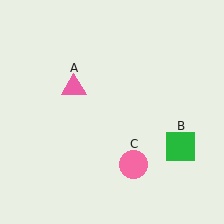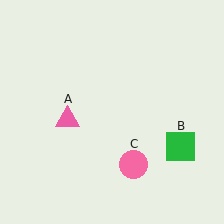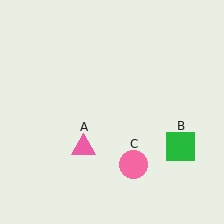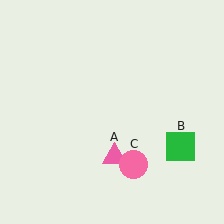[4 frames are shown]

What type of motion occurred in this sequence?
The pink triangle (object A) rotated counterclockwise around the center of the scene.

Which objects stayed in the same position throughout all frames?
Green square (object B) and pink circle (object C) remained stationary.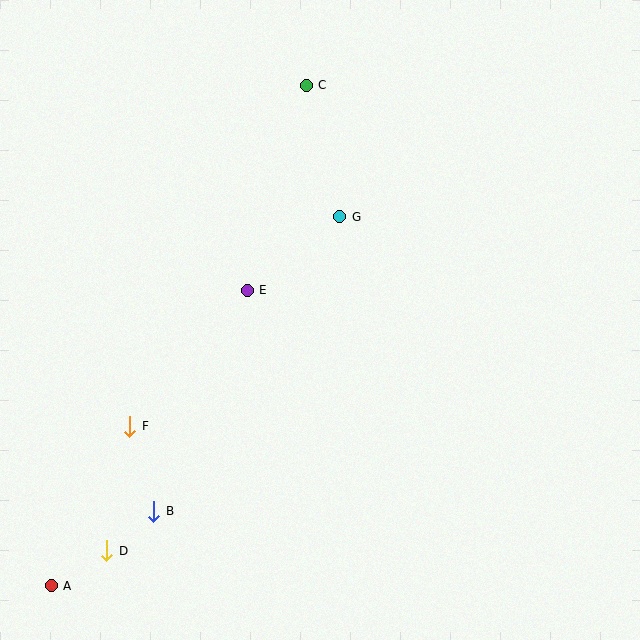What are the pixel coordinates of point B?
Point B is at (154, 511).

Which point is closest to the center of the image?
Point E at (247, 290) is closest to the center.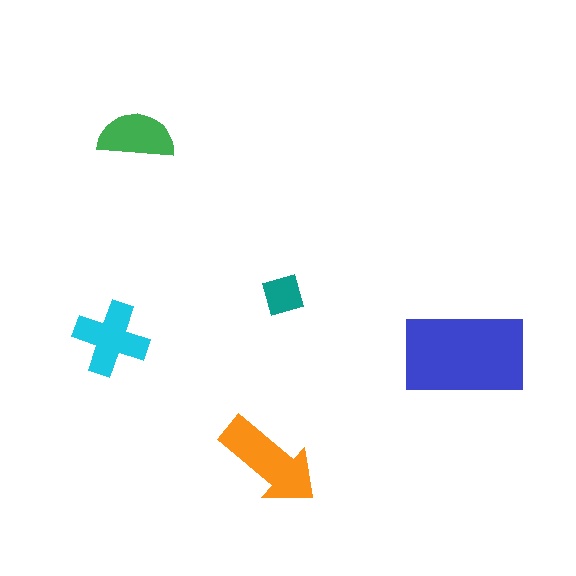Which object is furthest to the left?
The cyan cross is leftmost.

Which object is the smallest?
The teal diamond.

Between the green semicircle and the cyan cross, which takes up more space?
The cyan cross.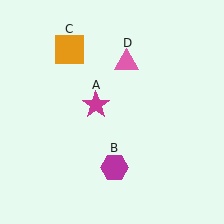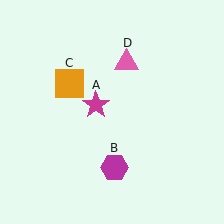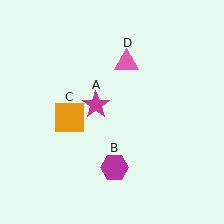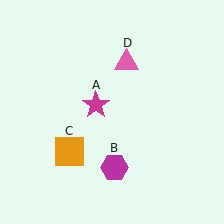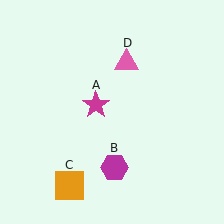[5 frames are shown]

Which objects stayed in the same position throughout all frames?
Magenta star (object A) and magenta hexagon (object B) and pink triangle (object D) remained stationary.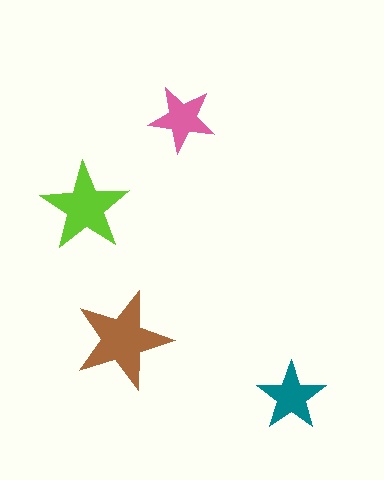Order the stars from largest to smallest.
the brown one, the lime one, the teal one, the pink one.